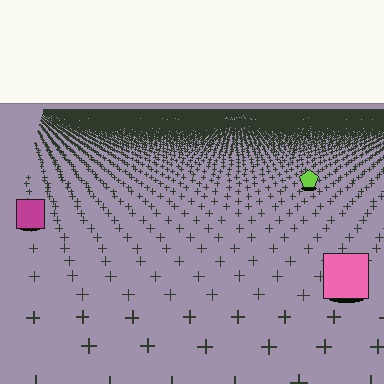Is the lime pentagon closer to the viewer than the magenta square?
No. The magenta square is closer — you can tell from the texture gradient: the ground texture is coarser near it.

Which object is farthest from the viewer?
The lime pentagon is farthest from the viewer. It appears smaller and the ground texture around it is denser.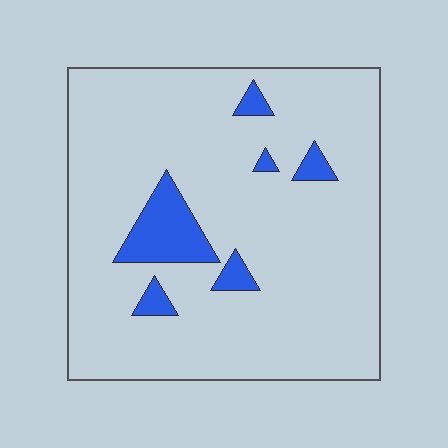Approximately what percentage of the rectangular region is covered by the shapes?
Approximately 10%.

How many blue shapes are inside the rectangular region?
6.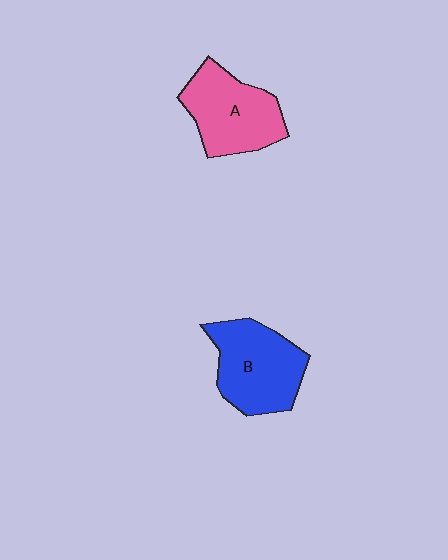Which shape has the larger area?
Shape B (blue).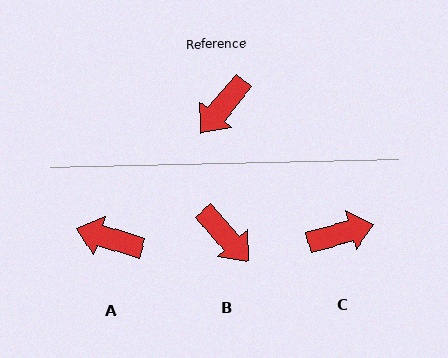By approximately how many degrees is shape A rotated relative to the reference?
Approximately 68 degrees clockwise.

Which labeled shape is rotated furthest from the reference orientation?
C, about 145 degrees away.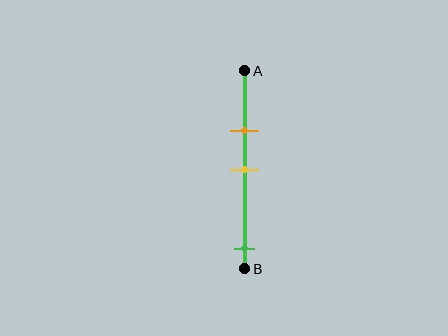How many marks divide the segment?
There are 3 marks dividing the segment.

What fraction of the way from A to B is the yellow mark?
The yellow mark is approximately 50% (0.5) of the way from A to B.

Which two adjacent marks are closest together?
The orange and yellow marks are the closest adjacent pair.